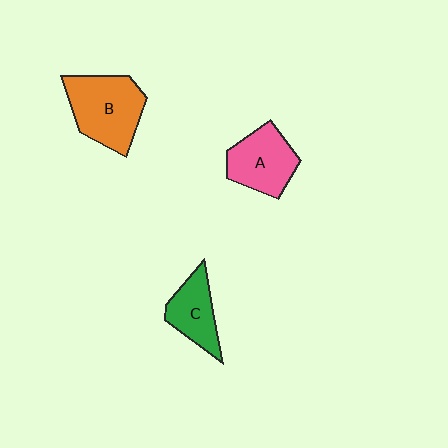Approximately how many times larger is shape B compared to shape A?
Approximately 1.3 times.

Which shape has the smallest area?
Shape C (green).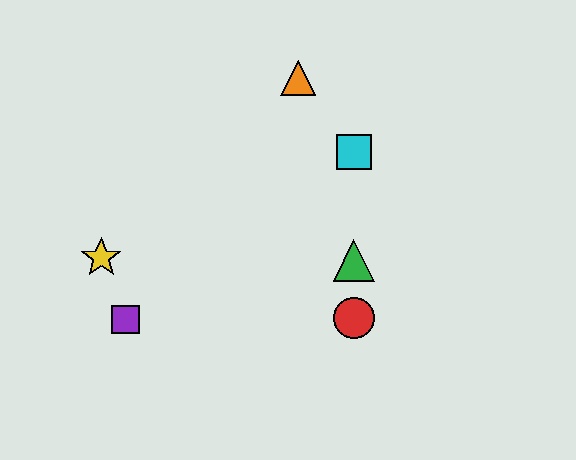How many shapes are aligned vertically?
4 shapes (the red circle, the blue star, the green triangle, the cyan square) are aligned vertically.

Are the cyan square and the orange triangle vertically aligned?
No, the cyan square is at x≈354 and the orange triangle is at x≈298.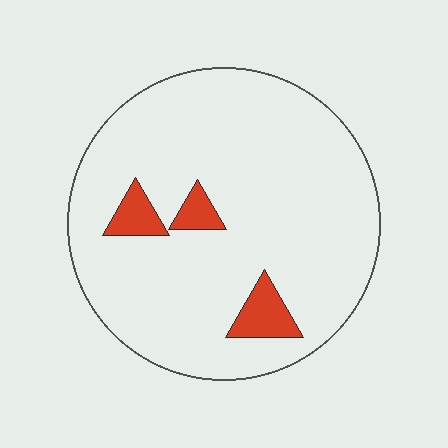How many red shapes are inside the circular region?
3.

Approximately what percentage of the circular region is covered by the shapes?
Approximately 10%.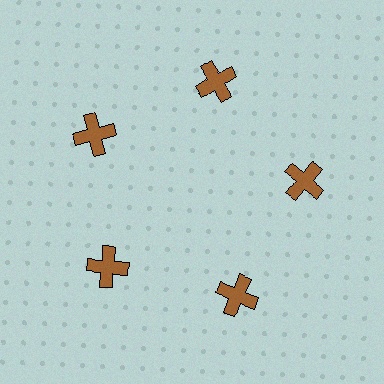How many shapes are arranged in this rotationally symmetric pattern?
There are 5 shapes, arranged in 5 groups of 1.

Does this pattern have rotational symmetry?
Yes, this pattern has 5-fold rotational symmetry. It looks the same after rotating 72 degrees around the center.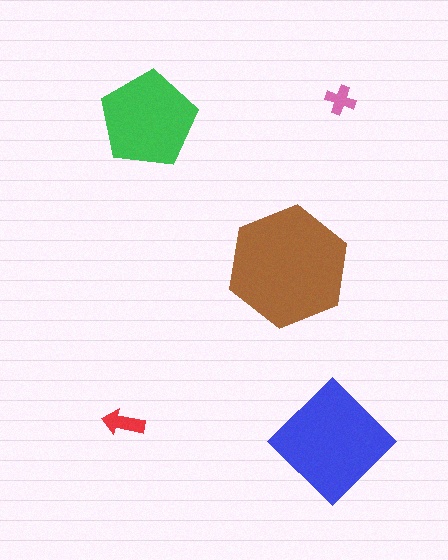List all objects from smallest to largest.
The pink cross, the red arrow, the green pentagon, the blue diamond, the brown hexagon.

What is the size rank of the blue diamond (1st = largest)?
2nd.